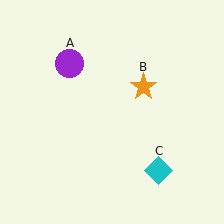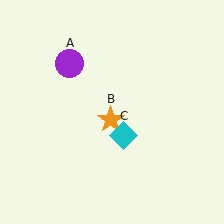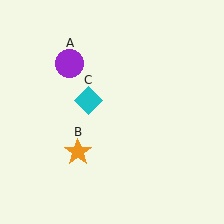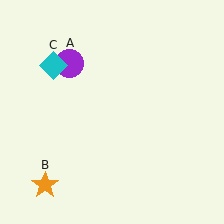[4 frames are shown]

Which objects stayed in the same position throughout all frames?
Purple circle (object A) remained stationary.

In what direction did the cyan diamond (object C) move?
The cyan diamond (object C) moved up and to the left.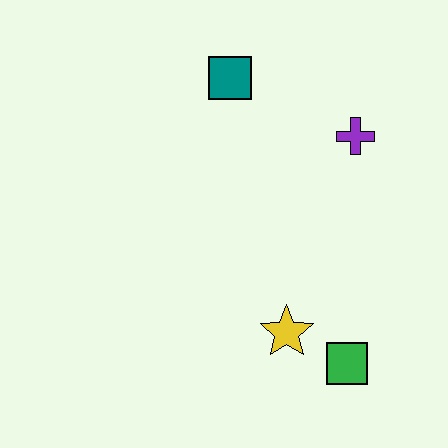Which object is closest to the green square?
The yellow star is closest to the green square.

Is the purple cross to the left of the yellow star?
No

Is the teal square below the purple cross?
No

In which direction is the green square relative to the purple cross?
The green square is below the purple cross.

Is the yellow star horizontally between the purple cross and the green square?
No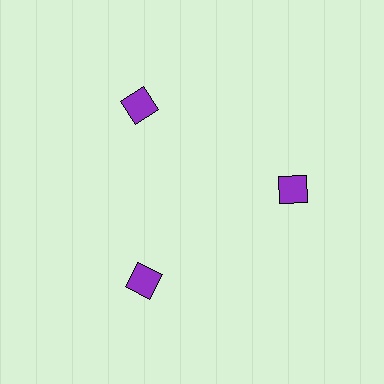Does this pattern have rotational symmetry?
Yes, this pattern has 3-fold rotational symmetry. It looks the same after rotating 120 degrees around the center.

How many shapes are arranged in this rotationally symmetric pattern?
There are 3 shapes, arranged in 3 groups of 1.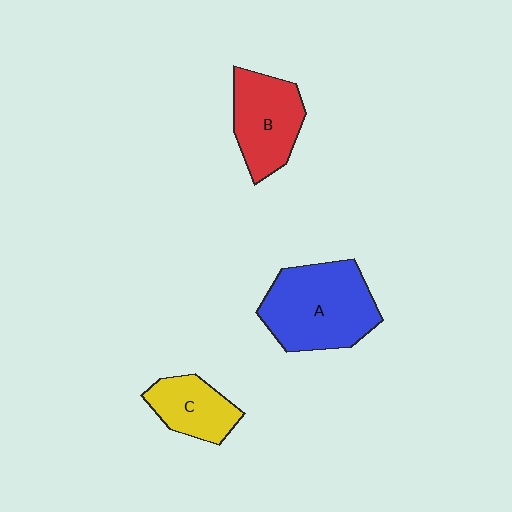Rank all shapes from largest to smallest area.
From largest to smallest: A (blue), B (red), C (yellow).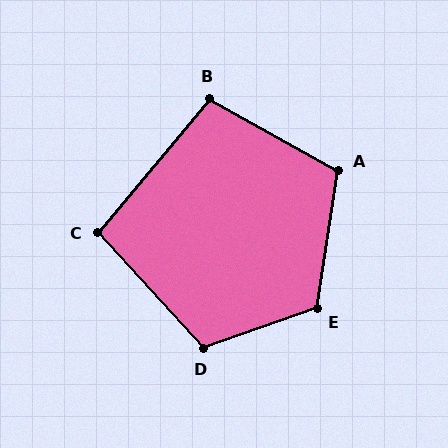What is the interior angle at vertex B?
Approximately 100 degrees (obtuse).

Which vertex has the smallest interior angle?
C, at approximately 98 degrees.